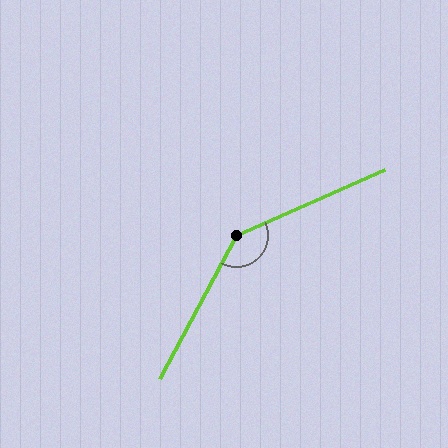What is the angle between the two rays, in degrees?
Approximately 142 degrees.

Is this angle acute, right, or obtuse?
It is obtuse.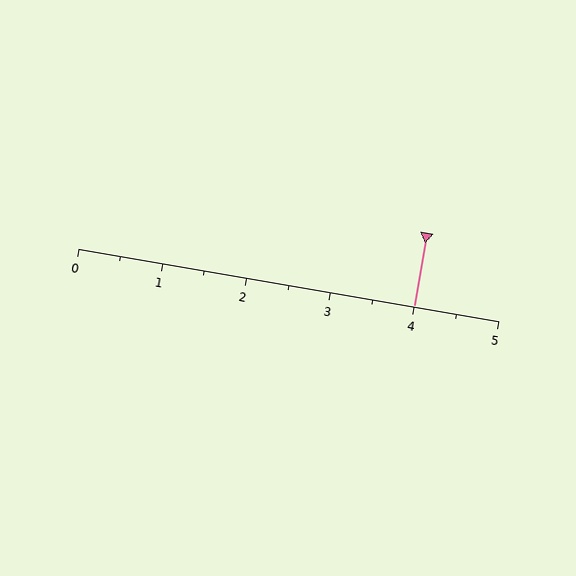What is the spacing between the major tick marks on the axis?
The major ticks are spaced 1 apart.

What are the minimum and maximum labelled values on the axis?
The axis runs from 0 to 5.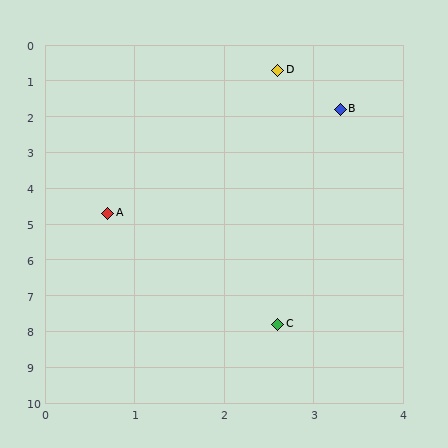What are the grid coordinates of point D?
Point D is at approximately (2.6, 0.7).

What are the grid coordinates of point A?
Point A is at approximately (0.7, 4.7).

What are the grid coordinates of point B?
Point B is at approximately (3.3, 1.8).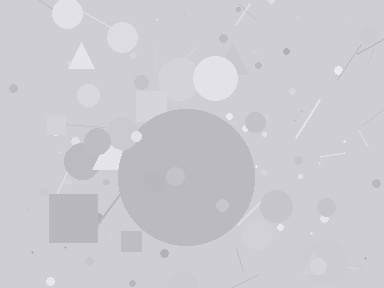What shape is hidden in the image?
A circle is hidden in the image.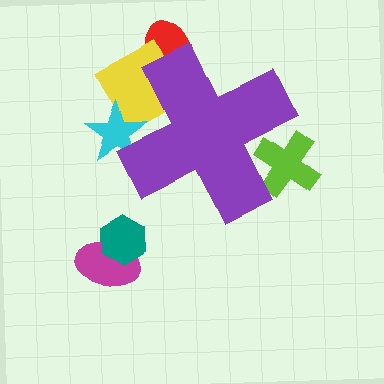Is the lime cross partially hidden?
Yes, the lime cross is partially hidden behind the purple cross.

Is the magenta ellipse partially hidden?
No, the magenta ellipse is fully visible.